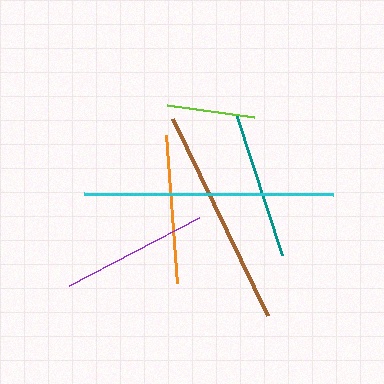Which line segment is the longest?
The cyan line is the longest at approximately 248 pixels.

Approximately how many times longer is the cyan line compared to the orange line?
The cyan line is approximately 1.7 times the length of the orange line.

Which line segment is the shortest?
The lime line is the shortest at approximately 88 pixels.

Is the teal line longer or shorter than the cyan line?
The cyan line is longer than the teal line.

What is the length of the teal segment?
The teal segment is approximately 148 pixels long.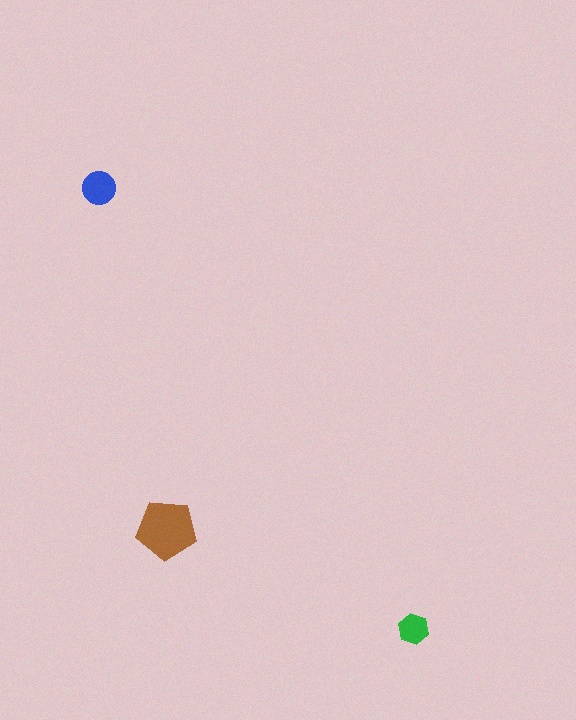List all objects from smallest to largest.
The green hexagon, the blue circle, the brown pentagon.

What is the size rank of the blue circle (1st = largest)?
2nd.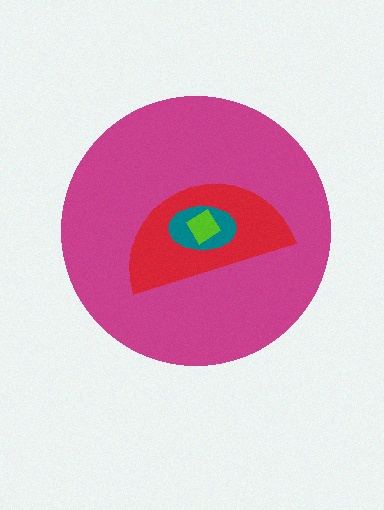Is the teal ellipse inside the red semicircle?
Yes.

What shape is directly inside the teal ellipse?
The lime diamond.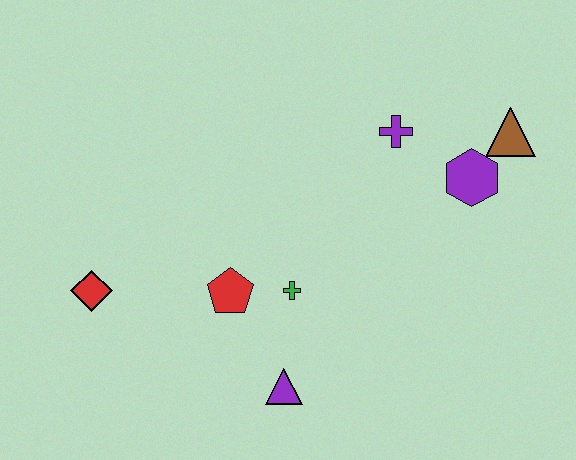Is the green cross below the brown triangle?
Yes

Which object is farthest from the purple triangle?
The brown triangle is farthest from the purple triangle.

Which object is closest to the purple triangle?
The green cross is closest to the purple triangle.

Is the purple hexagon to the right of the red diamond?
Yes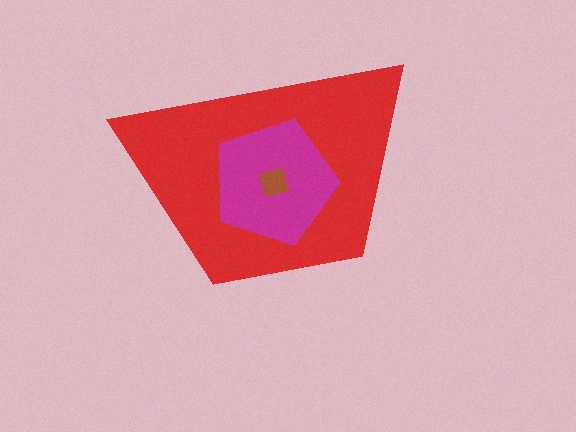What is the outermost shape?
The red trapezoid.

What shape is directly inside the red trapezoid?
The magenta pentagon.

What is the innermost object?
The brown square.